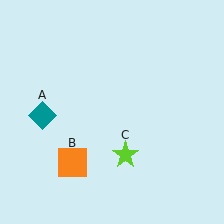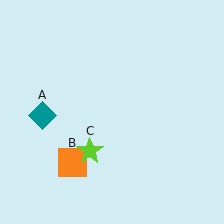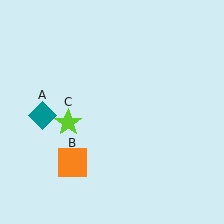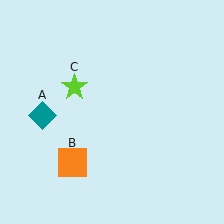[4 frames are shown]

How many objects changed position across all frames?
1 object changed position: lime star (object C).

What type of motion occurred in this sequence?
The lime star (object C) rotated clockwise around the center of the scene.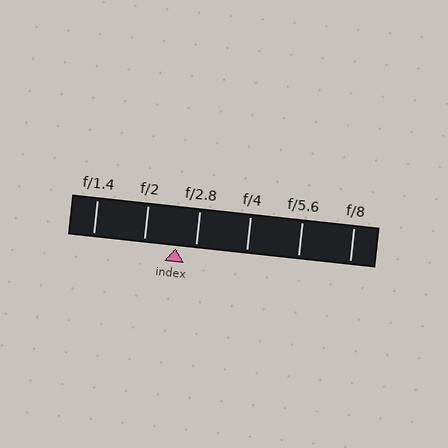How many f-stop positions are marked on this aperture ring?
There are 6 f-stop positions marked.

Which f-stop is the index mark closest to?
The index mark is closest to f/2.8.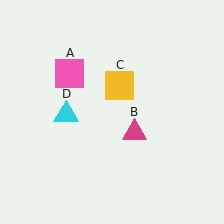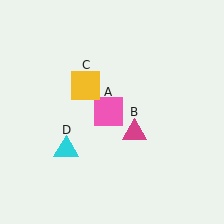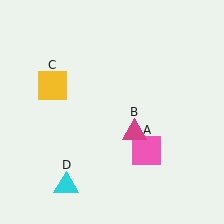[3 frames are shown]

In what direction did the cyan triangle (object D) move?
The cyan triangle (object D) moved down.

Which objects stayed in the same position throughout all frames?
Magenta triangle (object B) remained stationary.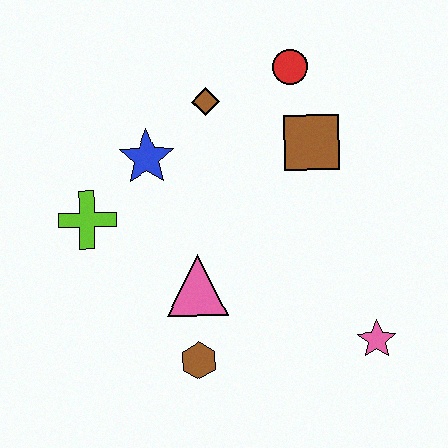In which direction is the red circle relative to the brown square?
The red circle is above the brown square.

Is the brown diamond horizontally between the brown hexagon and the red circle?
Yes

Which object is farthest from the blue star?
The pink star is farthest from the blue star.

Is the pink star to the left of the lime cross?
No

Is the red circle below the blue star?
No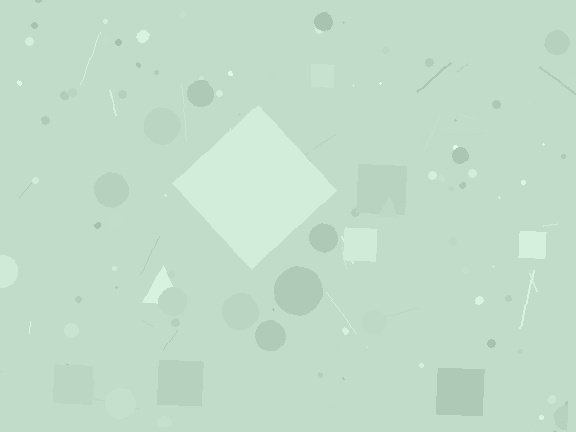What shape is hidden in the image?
A diamond is hidden in the image.